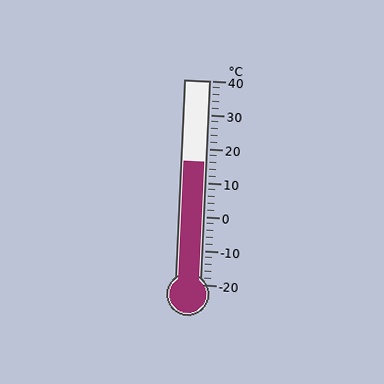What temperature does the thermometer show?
The thermometer shows approximately 16°C.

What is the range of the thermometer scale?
The thermometer scale ranges from -20°C to 40°C.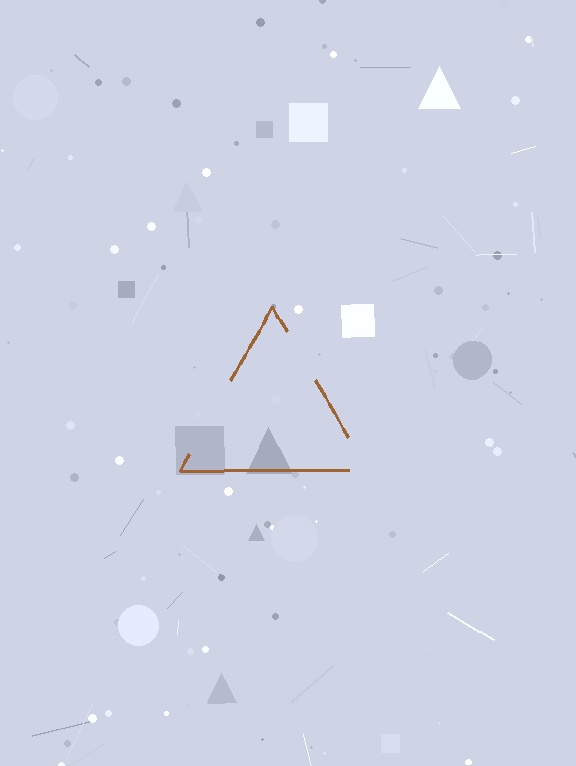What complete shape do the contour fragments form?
The contour fragments form a triangle.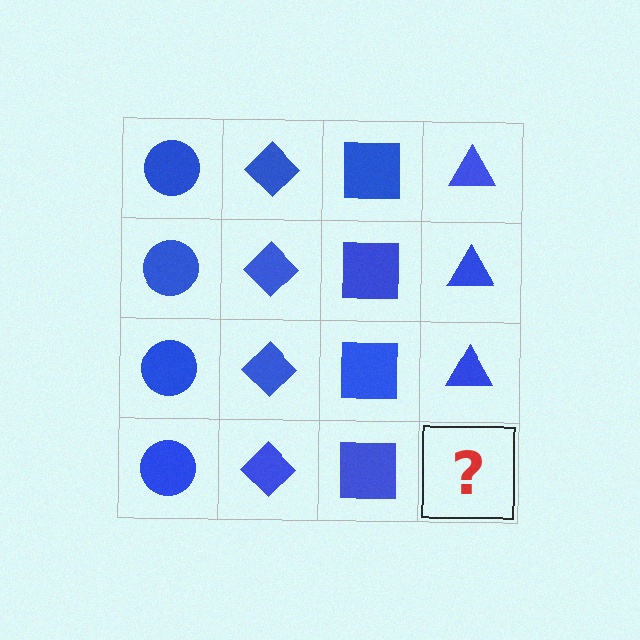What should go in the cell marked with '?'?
The missing cell should contain a blue triangle.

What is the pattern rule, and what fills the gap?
The rule is that each column has a consistent shape. The gap should be filled with a blue triangle.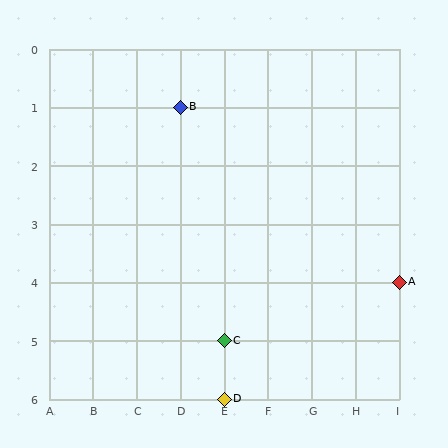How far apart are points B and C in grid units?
Points B and C are 1 column and 4 rows apart (about 4.1 grid units diagonally).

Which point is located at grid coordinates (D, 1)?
Point B is at (D, 1).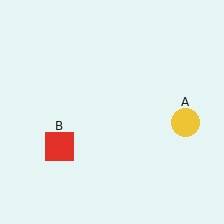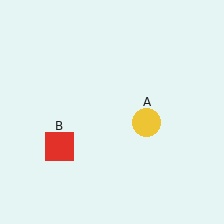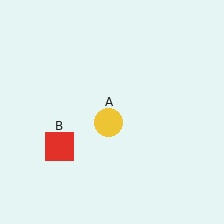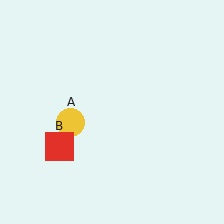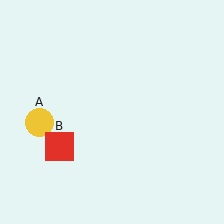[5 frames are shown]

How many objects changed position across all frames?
1 object changed position: yellow circle (object A).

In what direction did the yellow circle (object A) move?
The yellow circle (object A) moved left.